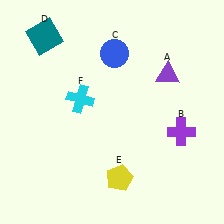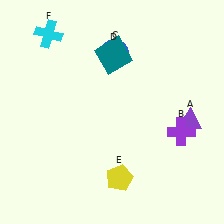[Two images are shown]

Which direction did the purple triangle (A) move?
The purple triangle (A) moved down.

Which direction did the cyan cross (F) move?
The cyan cross (F) moved up.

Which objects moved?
The objects that moved are: the purple triangle (A), the teal square (D), the cyan cross (F).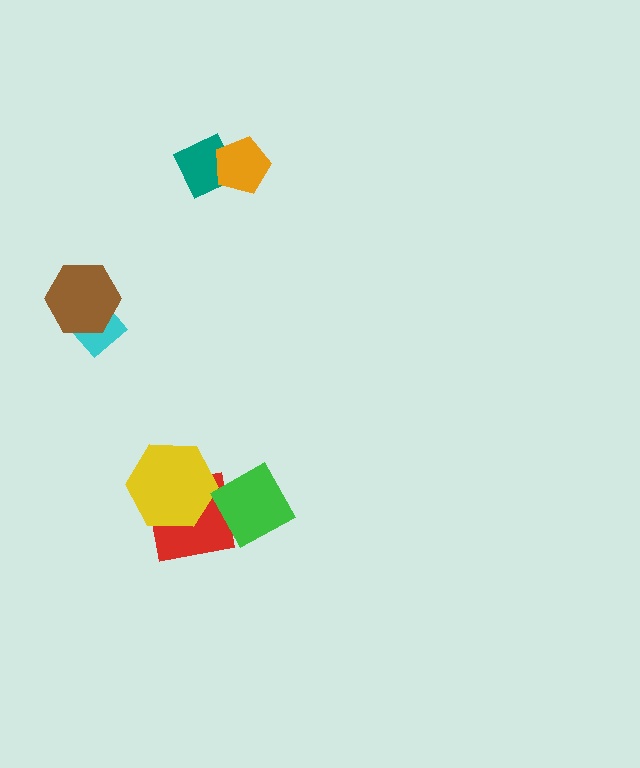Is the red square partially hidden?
Yes, it is partially covered by another shape.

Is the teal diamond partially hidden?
Yes, it is partially covered by another shape.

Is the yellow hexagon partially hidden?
No, no other shape covers it.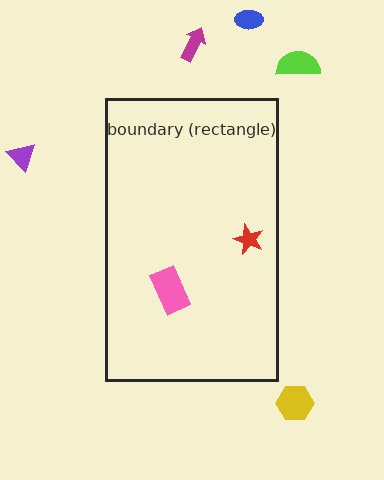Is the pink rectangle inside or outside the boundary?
Inside.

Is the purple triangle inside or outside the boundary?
Outside.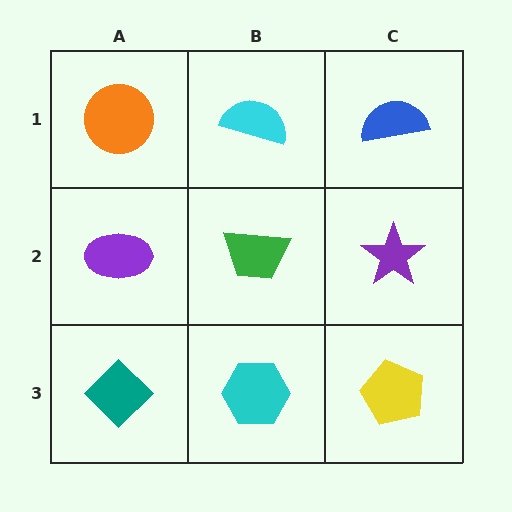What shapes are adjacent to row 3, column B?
A green trapezoid (row 2, column B), a teal diamond (row 3, column A), a yellow pentagon (row 3, column C).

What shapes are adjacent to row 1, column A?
A purple ellipse (row 2, column A), a cyan semicircle (row 1, column B).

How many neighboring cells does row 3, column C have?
2.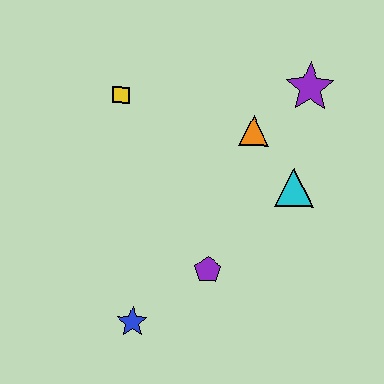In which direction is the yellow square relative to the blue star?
The yellow square is above the blue star.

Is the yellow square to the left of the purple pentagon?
Yes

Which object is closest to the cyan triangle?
The orange triangle is closest to the cyan triangle.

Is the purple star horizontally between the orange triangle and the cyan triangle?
No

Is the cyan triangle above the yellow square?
No